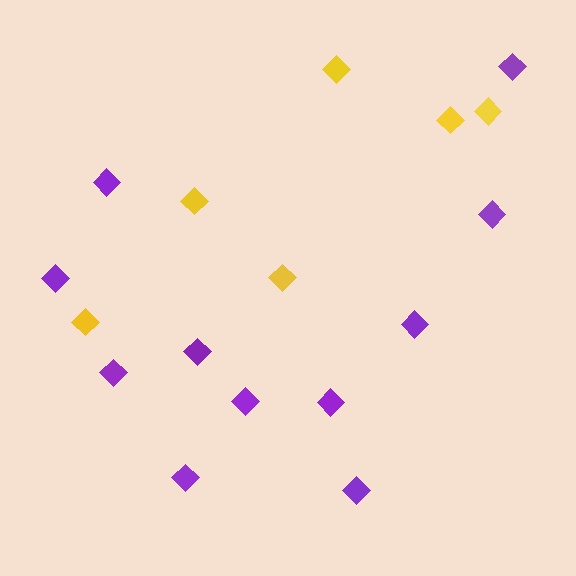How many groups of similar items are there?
There are 2 groups: one group of yellow diamonds (6) and one group of purple diamonds (11).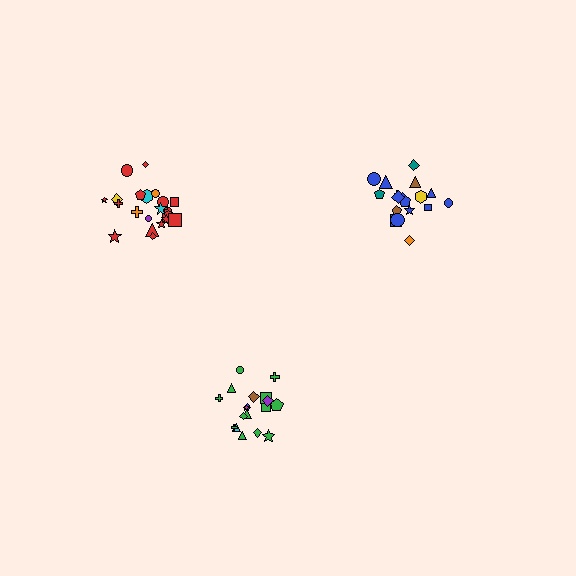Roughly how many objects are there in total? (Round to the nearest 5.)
Roughly 60 objects in total.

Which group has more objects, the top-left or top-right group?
The top-left group.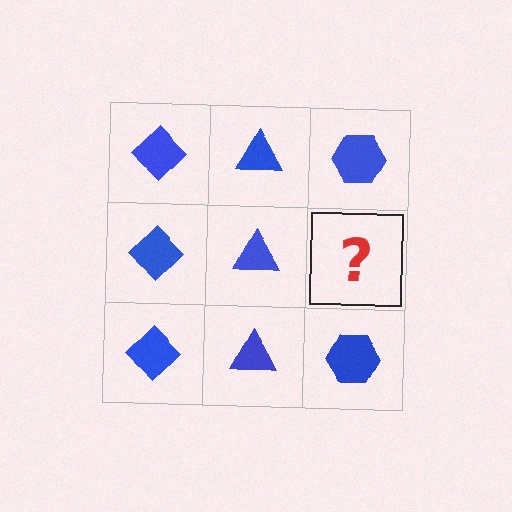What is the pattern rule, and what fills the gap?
The rule is that each column has a consistent shape. The gap should be filled with a blue hexagon.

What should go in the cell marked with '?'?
The missing cell should contain a blue hexagon.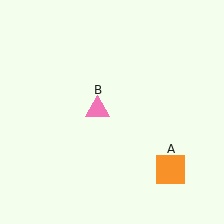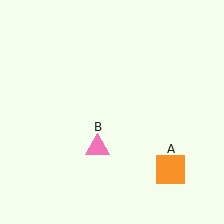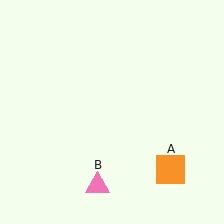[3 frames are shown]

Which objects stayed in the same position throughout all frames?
Orange square (object A) remained stationary.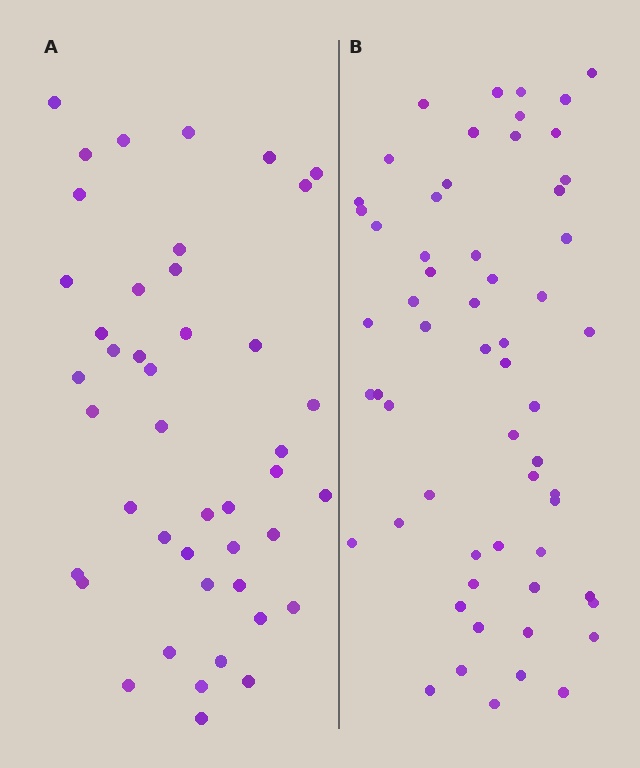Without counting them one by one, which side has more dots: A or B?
Region B (the right region) has more dots.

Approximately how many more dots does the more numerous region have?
Region B has approximately 15 more dots than region A.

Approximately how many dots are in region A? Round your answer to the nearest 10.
About 40 dots. (The exact count is 44, which rounds to 40.)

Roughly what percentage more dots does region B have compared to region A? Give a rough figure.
About 35% more.